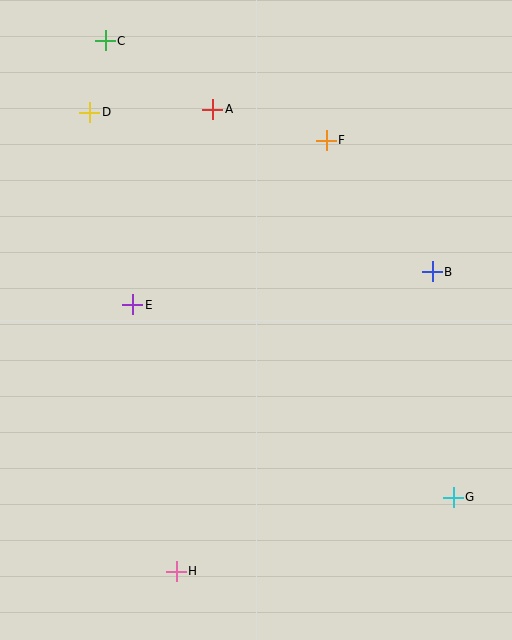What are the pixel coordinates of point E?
Point E is at (133, 305).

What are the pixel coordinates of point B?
Point B is at (432, 272).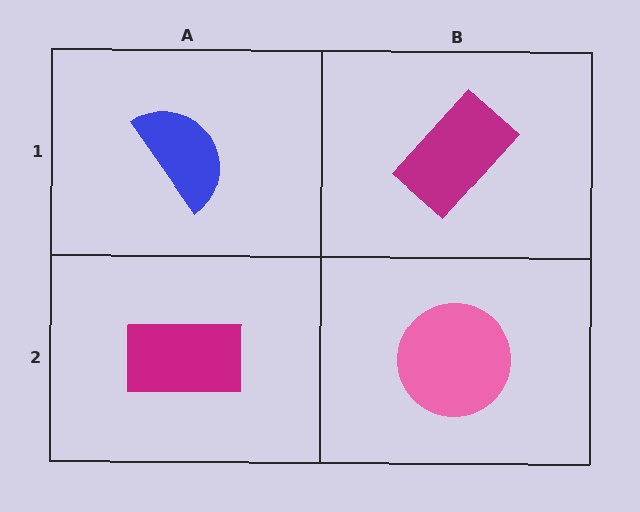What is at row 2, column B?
A pink circle.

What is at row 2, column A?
A magenta rectangle.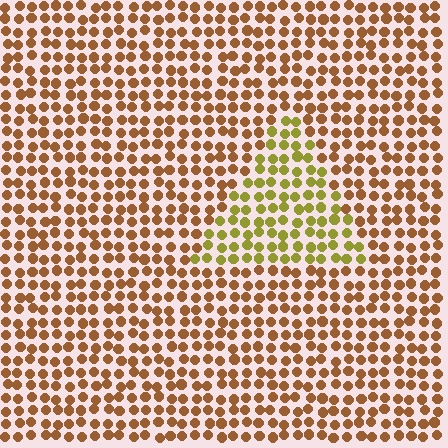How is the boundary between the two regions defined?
The boundary is defined purely by a slight shift in hue (about 39 degrees). Spacing, size, and orientation are identical on both sides.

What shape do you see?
I see a triangle.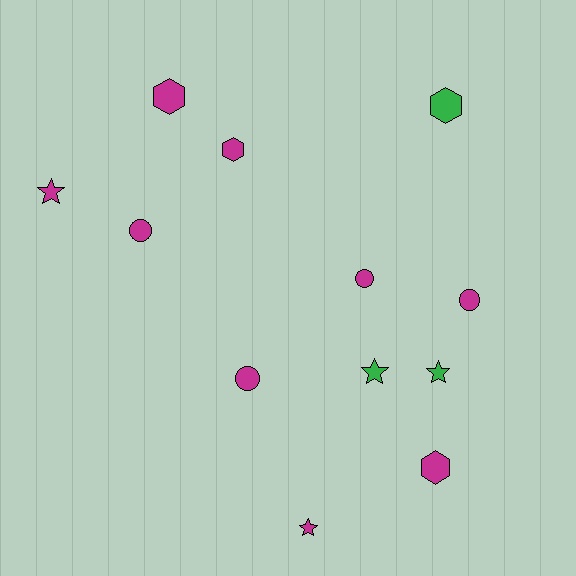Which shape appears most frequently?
Star, with 4 objects.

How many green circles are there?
There are no green circles.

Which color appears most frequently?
Magenta, with 9 objects.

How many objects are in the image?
There are 12 objects.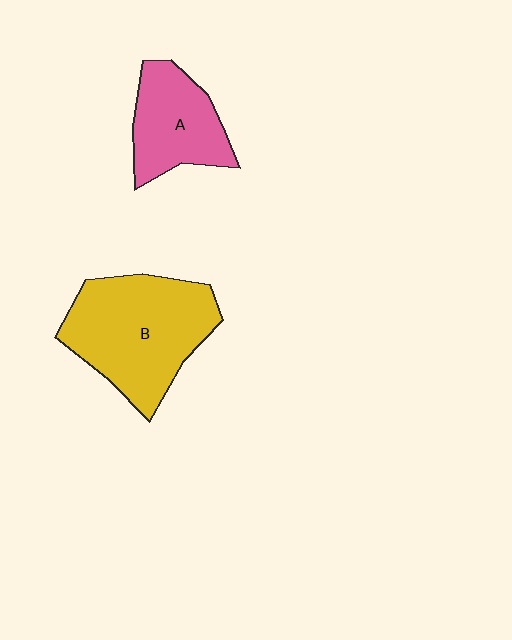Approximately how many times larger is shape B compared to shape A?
Approximately 1.7 times.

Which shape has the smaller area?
Shape A (pink).